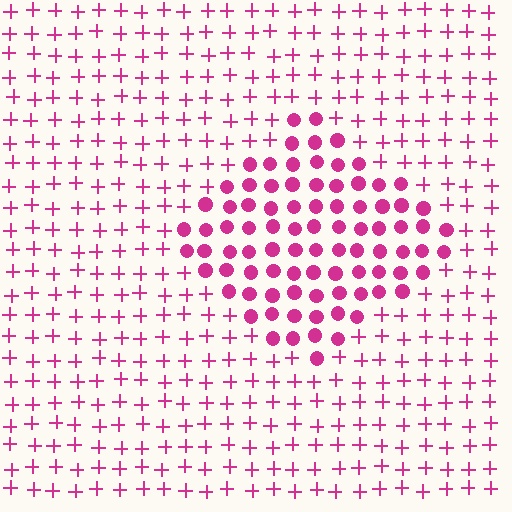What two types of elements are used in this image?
The image uses circles inside the diamond region and plus signs outside it.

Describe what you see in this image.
The image is filled with small magenta elements arranged in a uniform grid. A diamond-shaped region contains circles, while the surrounding area contains plus signs. The boundary is defined purely by the change in element shape.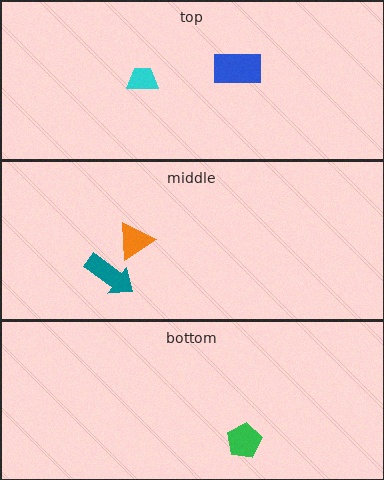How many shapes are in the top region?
2.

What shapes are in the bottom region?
The green pentagon.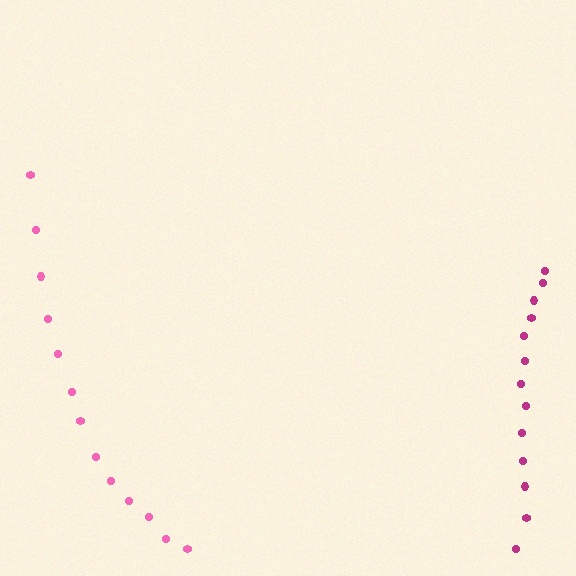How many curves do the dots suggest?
There are 2 distinct paths.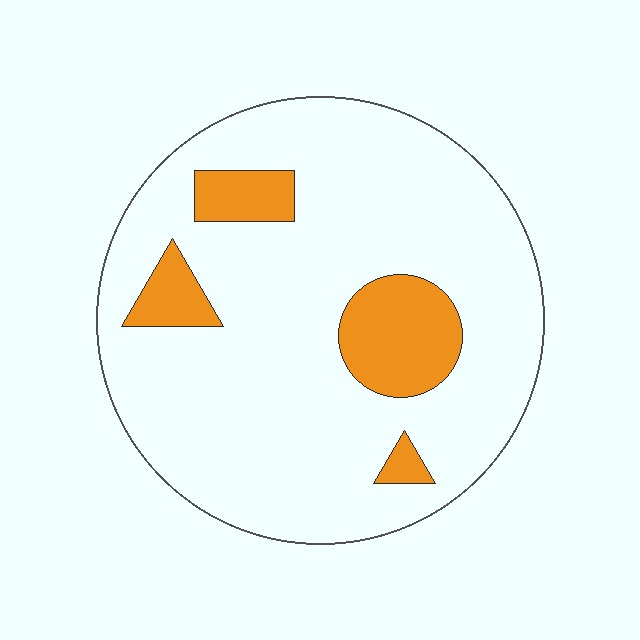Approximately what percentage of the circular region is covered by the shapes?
Approximately 15%.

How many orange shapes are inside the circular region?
4.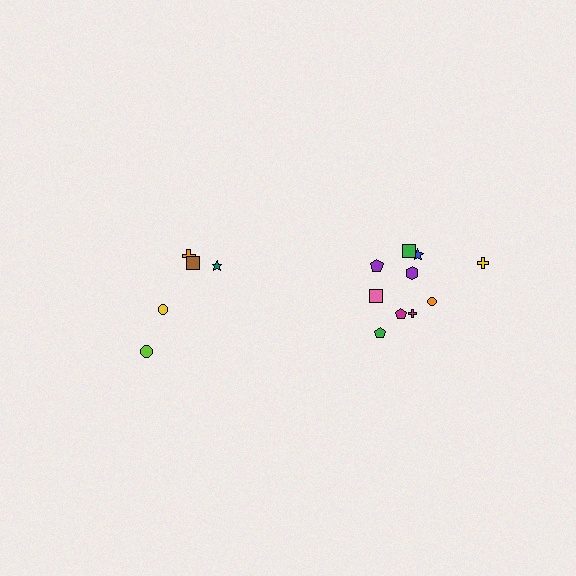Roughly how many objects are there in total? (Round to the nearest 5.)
Roughly 15 objects in total.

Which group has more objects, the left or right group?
The right group.